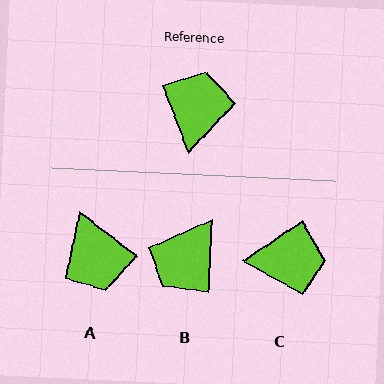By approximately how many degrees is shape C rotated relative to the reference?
Approximately 76 degrees clockwise.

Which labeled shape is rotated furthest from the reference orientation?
B, about 157 degrees away.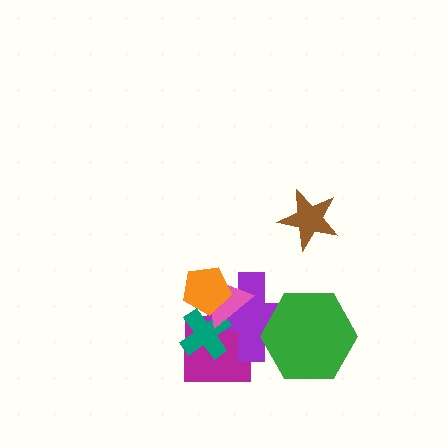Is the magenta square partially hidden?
Yes, it is partially covered by another shape.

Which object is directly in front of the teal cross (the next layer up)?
The pink triangle is directly in front of the teal cross.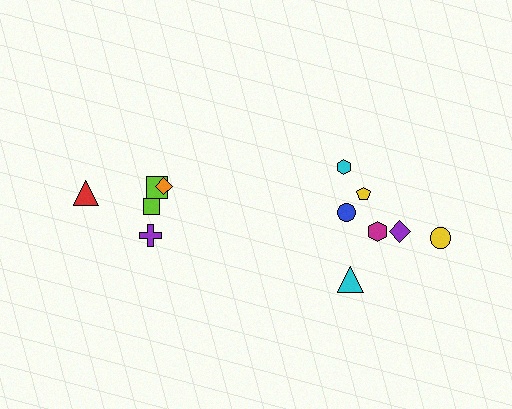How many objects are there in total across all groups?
There are 12 objects.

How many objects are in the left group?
There are 5 objects.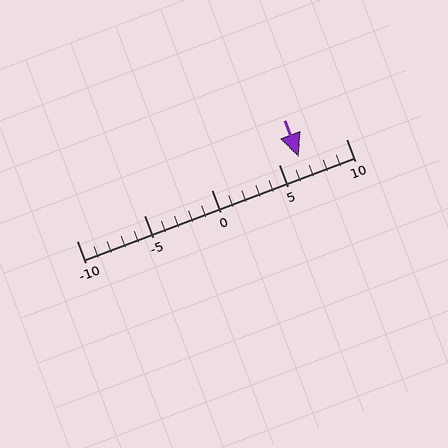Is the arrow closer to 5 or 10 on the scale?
The arrow is closer to 5.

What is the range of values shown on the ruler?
The ruler shows values from -10 to 10.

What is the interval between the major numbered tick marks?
The major tick marks are spaced 5 units apart.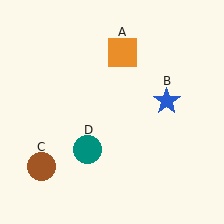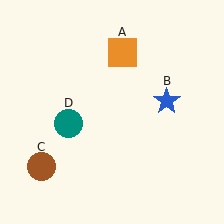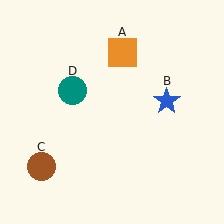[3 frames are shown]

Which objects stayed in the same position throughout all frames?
Orange square (object A) and blue star (object B) and brown circle (object C) remained stationary.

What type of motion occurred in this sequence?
The teal circle (object D) rotated clockwise around the center of the scene.